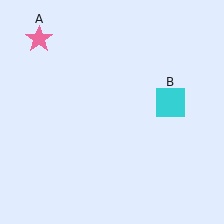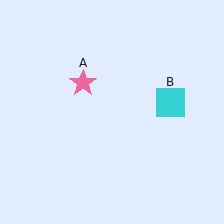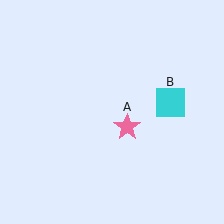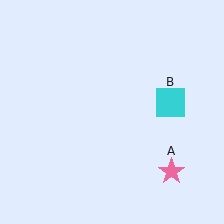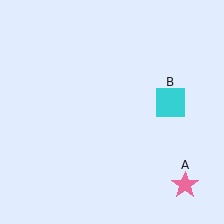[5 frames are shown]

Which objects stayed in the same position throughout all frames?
Cyan square (object B) remained stationary.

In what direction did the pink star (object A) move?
The pink star (object A) moved down and to the right.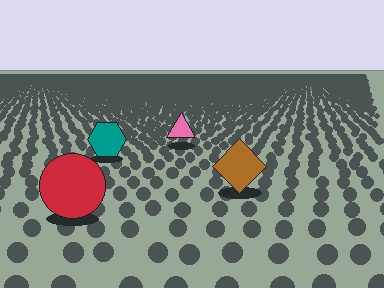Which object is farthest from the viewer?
The pink triangle is farthest from the viewer. It appears smaller and the ground texture around it is denser.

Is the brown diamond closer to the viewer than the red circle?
No. The red circle is closer — you can tell from the texture gradient: the ground texture is coarser near it.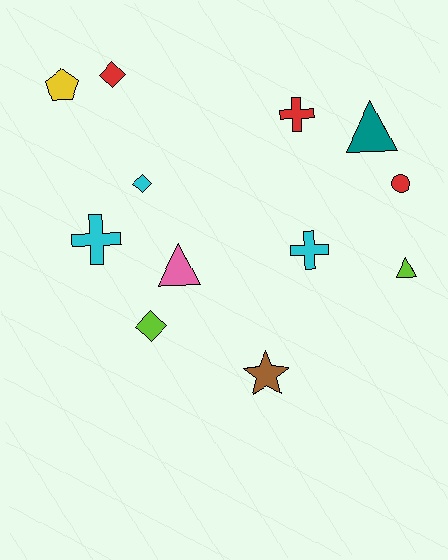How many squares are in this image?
There are no squares.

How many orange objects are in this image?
There are no orange objects.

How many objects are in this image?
There are 12 objects.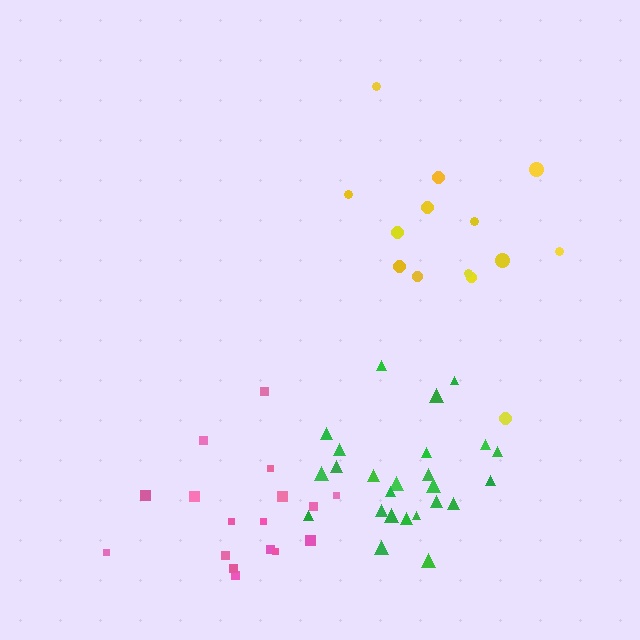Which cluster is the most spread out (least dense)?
Yellow.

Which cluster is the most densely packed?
Green.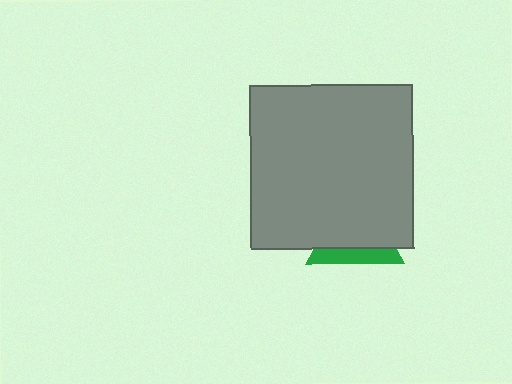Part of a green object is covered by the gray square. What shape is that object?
It is a triangle.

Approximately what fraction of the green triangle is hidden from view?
Roughly 67% of the green triangle is hidden behind the gray square.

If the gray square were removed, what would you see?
You would see the complete green triangle.